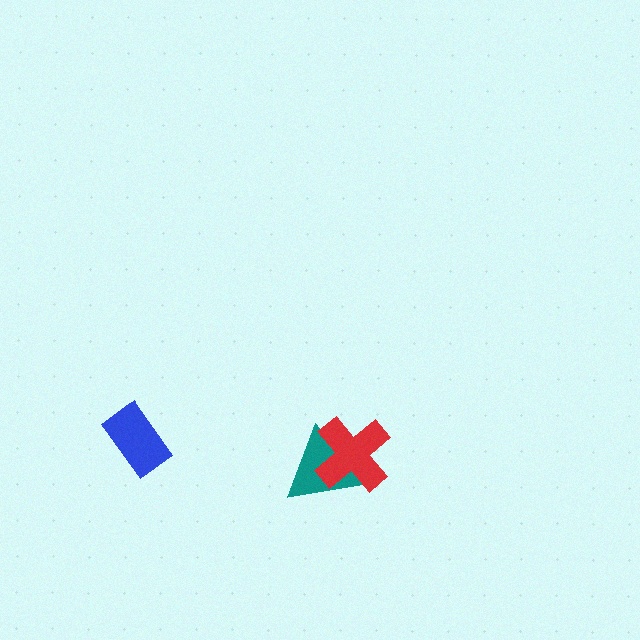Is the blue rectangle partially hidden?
No, no other shape covers it.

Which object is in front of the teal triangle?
The red cross is in front of the teal triangle.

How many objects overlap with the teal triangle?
1 object overlaps with the teal triangle.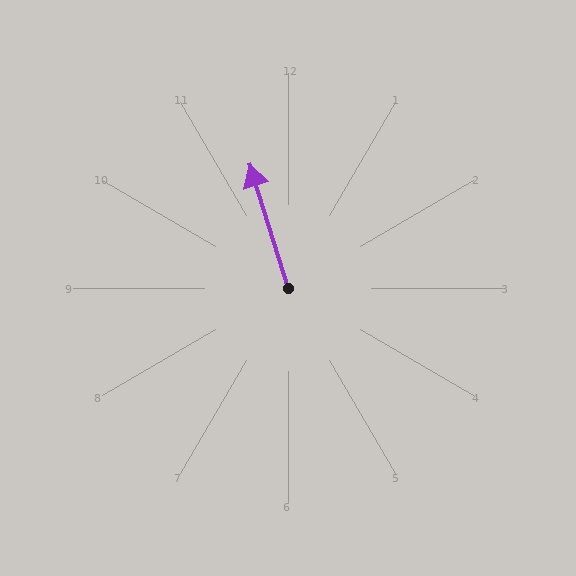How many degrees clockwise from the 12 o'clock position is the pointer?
Approximately 343 degrees.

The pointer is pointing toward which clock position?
Roughly 11 o'clock.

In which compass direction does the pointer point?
North.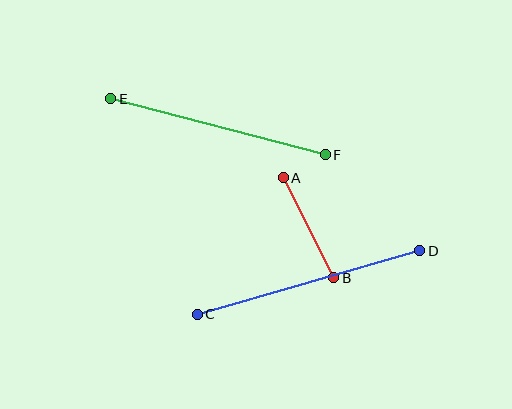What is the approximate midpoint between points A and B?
The midpoint is at approximately (309, 228) pixels.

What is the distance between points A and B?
The distance is approximately 112 pixels.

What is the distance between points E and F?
The distance is approximately 222 pixels.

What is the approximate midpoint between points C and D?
The midpoint is at approximately (308, 282) pixels.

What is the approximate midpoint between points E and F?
The midpoint is at approximately (218, 127) pixels.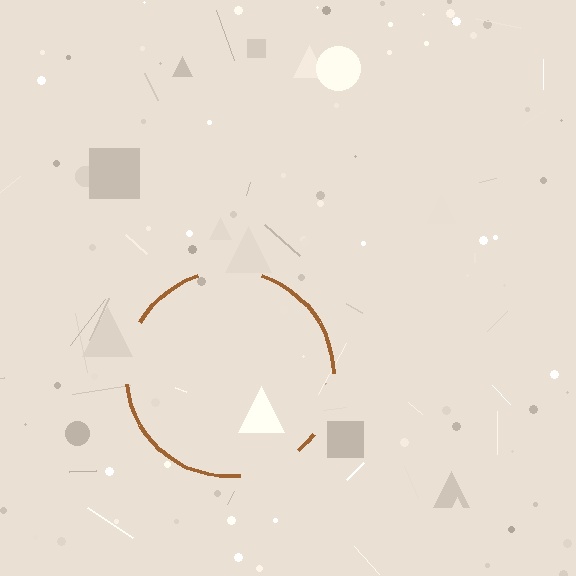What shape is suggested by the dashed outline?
The dashed outline suggests a circle.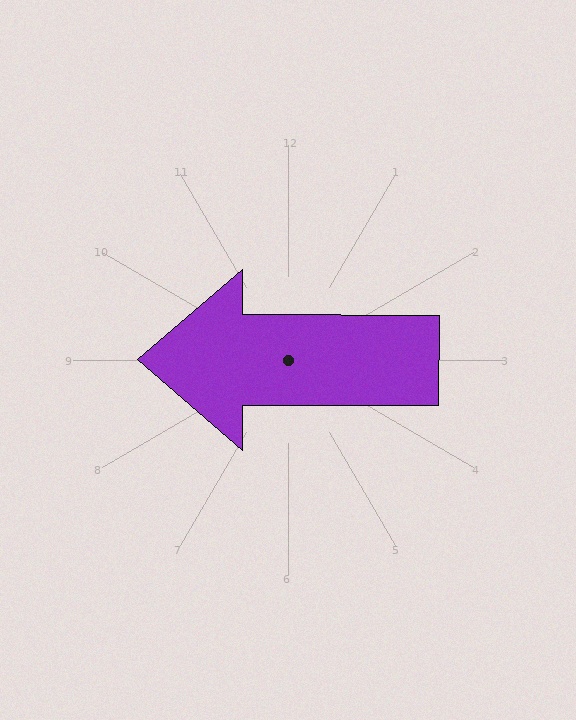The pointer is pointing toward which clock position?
Roughly 9 o'clock.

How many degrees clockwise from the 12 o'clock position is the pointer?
Approximately 270 degrees.